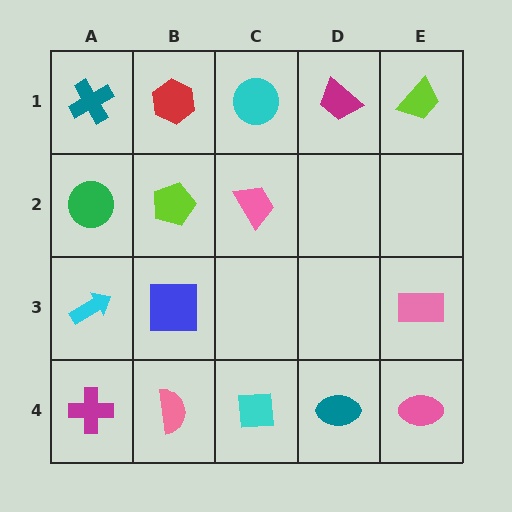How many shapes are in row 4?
5 shapes.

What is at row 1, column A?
A teal cross.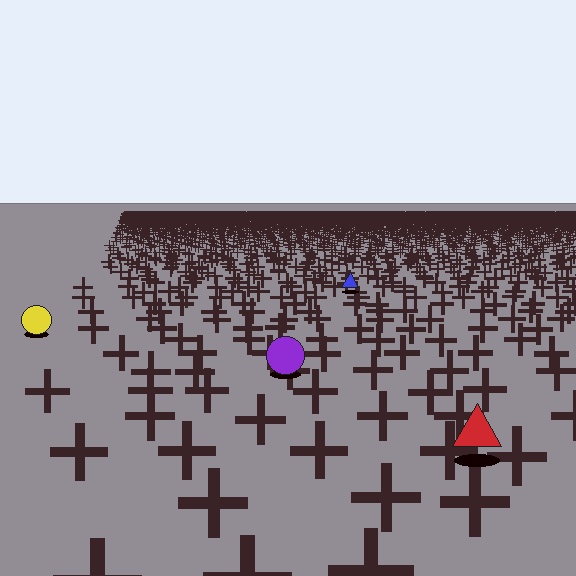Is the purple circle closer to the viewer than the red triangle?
No. The red triangle is closer — you can tell from the texture gradient: the ground texture is coarser near it.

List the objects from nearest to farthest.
From nearest to farthest: the red triangle, the purple circle, the yellow circle, the blue triangle.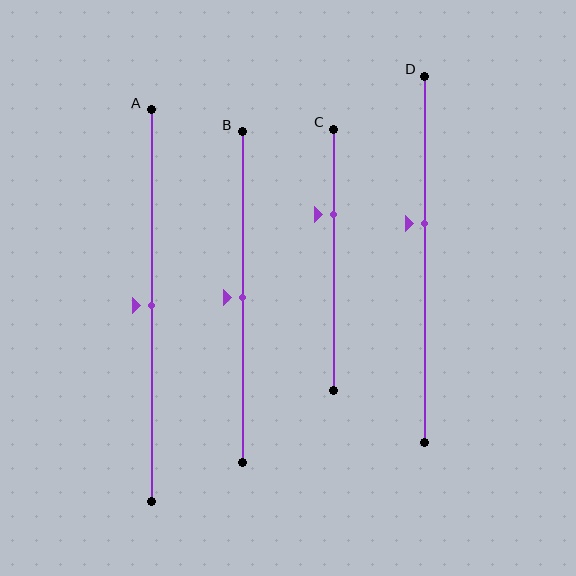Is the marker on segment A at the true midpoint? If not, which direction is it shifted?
Yes, the marker on segment A is at the true midpoint.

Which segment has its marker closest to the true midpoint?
Segment A has its marker closest to the true midpoint.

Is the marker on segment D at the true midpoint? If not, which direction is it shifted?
No, the marker on segment D is shifted upward by about 10% of the segment length.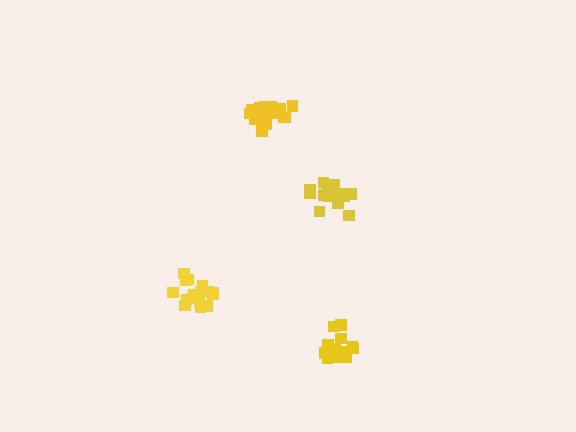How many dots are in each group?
Group 1: 18 dots, Group 2: 15 dots, Group 3: 19 dots, Group 4: 18 dots (70 total).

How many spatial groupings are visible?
There are 4 spatial groupings.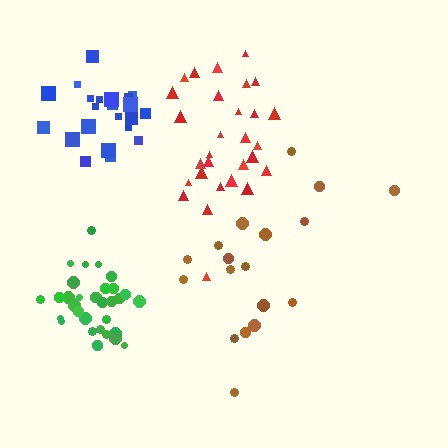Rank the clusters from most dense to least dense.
green, blue, red, brown.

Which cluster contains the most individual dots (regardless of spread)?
Green (34).